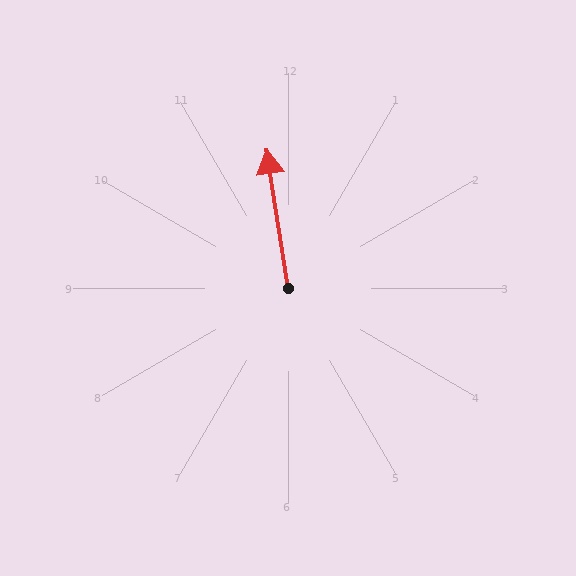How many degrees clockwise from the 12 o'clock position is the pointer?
Approximately 351 degrees.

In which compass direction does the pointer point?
North.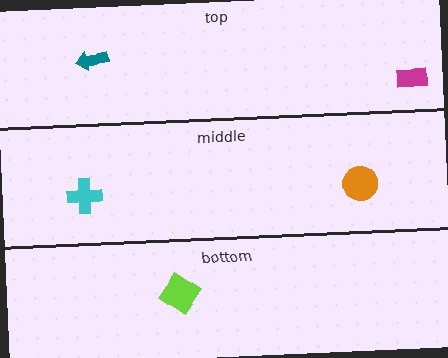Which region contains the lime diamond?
The bottom region.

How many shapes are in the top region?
2.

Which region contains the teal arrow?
The top region.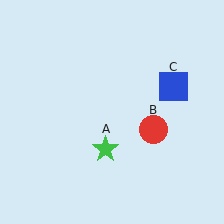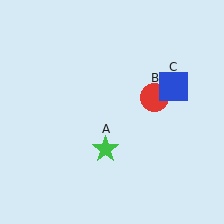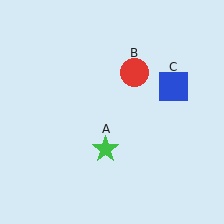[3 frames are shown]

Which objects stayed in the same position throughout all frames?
Green star (object A) and blue square (object C) remained stationary.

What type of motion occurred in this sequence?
The red circle (object B) rotated counterclockwise around the center of the scene.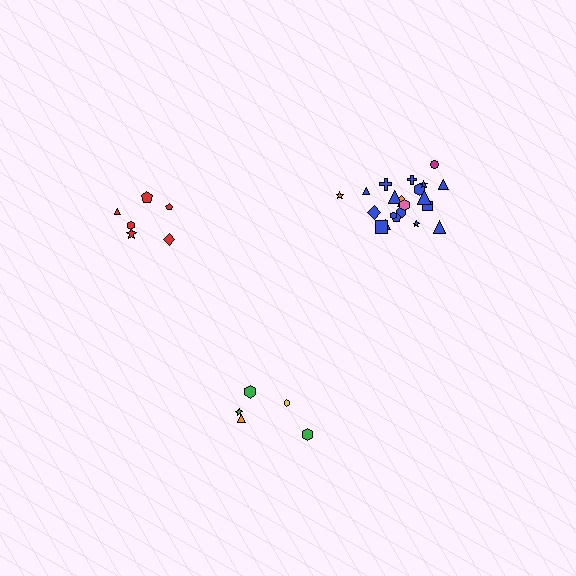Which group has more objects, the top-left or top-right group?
The top-right group.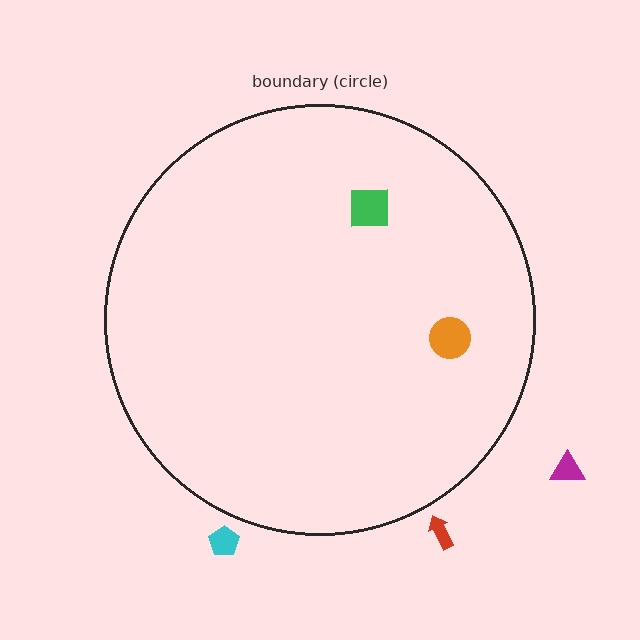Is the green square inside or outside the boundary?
Inside.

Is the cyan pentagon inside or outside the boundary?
Outside.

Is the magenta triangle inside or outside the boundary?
Outside.